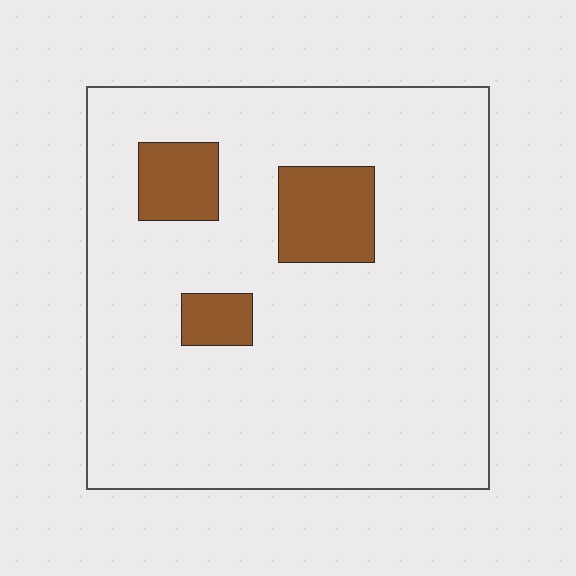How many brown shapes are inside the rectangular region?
3.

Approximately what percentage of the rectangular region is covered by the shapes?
Approximately 10%.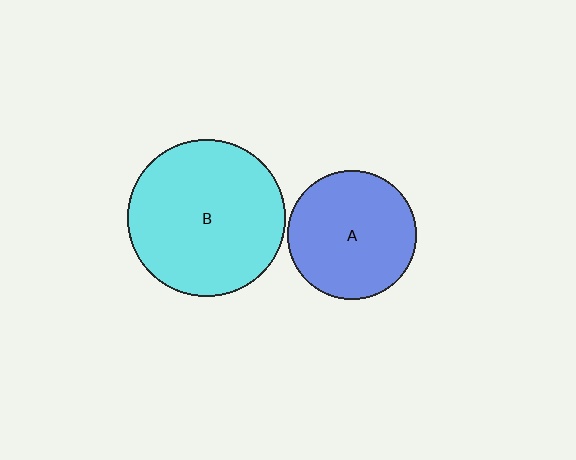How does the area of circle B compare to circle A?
Approximately 1.5 times.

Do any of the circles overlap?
No, none of the circles overlap.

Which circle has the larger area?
Circle B (cyan).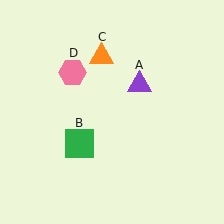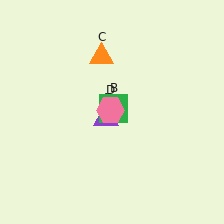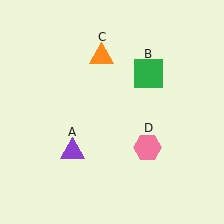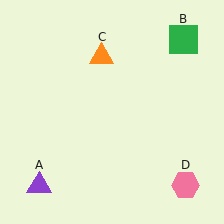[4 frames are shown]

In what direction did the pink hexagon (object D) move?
The pink hexagon (object D) moved down and to the right.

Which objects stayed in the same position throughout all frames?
Orange triangle (object C) remained stationary.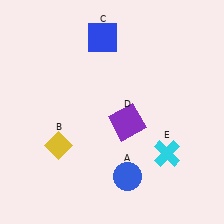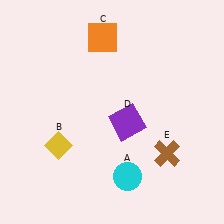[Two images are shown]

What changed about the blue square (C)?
In Image 1, C is blue. In Image 2, it changed to orange.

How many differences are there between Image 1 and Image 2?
There are 3 differences between the two images.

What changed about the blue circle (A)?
In Image 1, A is blue. In Image 2, it changed to cyan.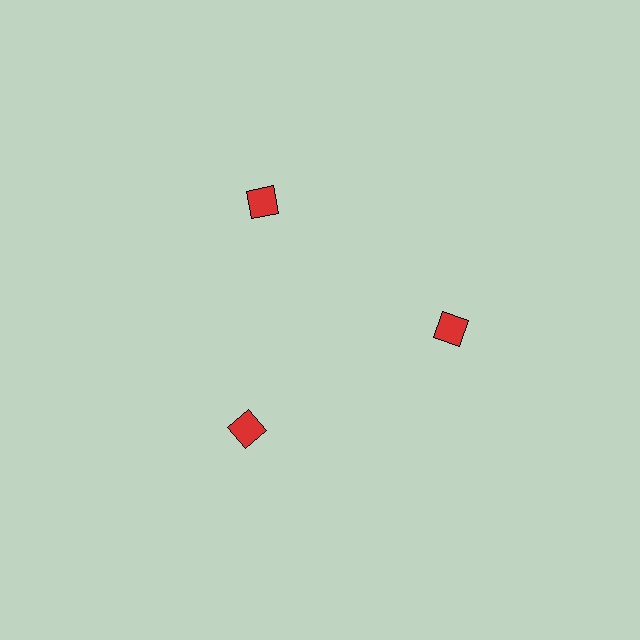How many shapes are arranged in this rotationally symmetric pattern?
There are 3 shapes, arranged in 3 groups of 1.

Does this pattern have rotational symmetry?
Yes, this pattern has 3-fold rotational symmetry. It looks the same after rotating 120 degrees around the center.